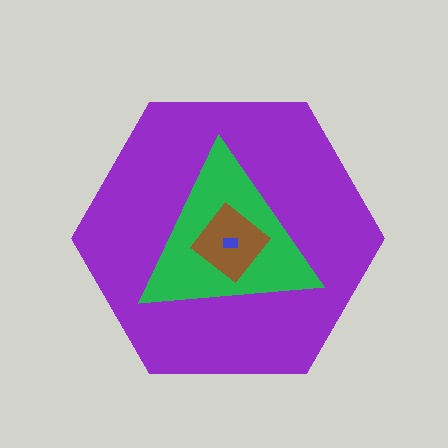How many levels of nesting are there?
4.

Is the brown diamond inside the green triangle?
Yes.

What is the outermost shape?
The purple hexagon.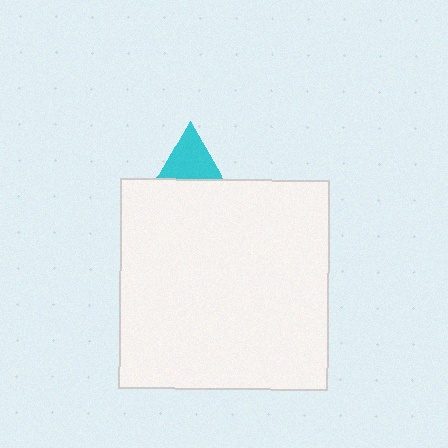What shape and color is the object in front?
The object in front is a white square.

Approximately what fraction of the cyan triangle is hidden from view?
Roughly 61% of the cyan triangle is hidden behind the white square.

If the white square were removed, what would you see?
You would see the complete cyan triangle.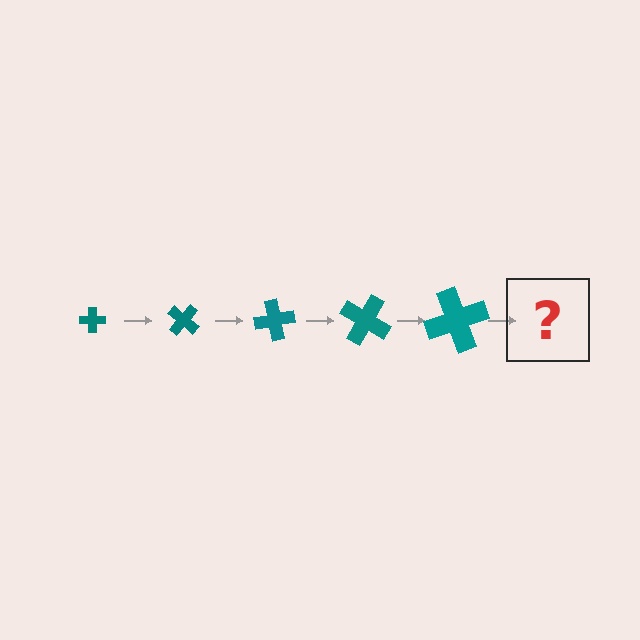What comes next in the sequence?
The next element should be a cross, larger than the previous one and rotated 200 degrees from the start.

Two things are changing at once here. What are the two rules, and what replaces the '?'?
The two rules are that the cross grows larger each step and it rotates 40 degrees each step. The '?' should be a cross, larger than the previous one and rotated 200 degrees from the start.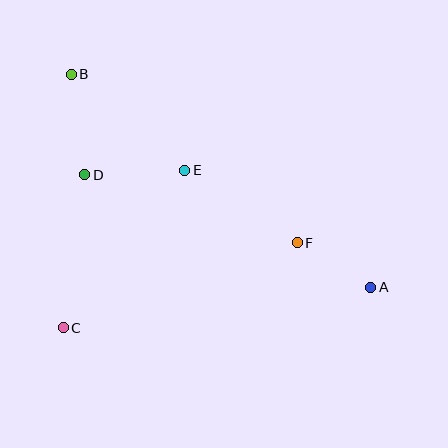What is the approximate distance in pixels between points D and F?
The distance between D and F is approximately 223 pixels.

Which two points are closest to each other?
Points A and F are closest to each other.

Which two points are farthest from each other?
Points A and B are farthest from each other.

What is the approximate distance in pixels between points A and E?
The distance between A and E is approximately 219 pixels.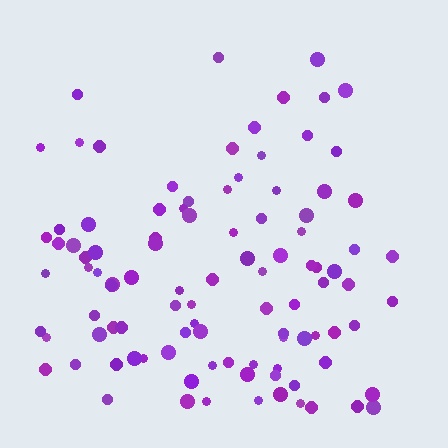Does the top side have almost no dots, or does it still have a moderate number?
Still a moderate number, just noticeably fewer than the bottom.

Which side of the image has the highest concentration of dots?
The bottom.